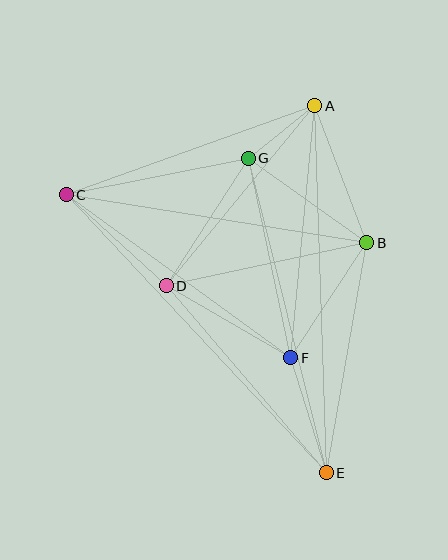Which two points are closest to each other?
Points A and G are closest to each other.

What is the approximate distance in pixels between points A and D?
The distance between A and D is approximately 234 pixels.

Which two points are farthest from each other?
Points C and E are farthest from each other.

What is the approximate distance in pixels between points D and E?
The distance between D and E is approximately 246 pixels.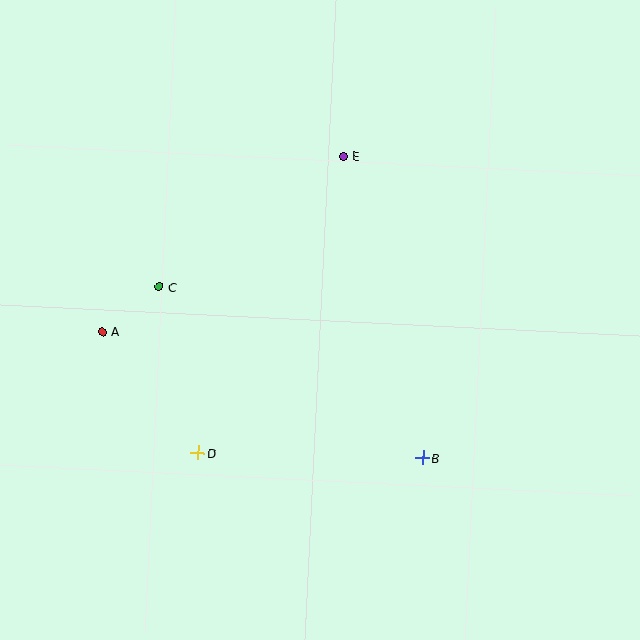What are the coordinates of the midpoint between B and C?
The midpoint between B and C is at (291, 373).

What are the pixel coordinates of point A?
Point A is at (102, 332).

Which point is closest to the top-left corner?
Point C is closest to the top-left corner.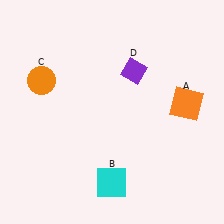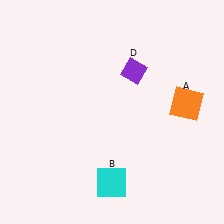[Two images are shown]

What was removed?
The orange circle (C) was removed in Image 2.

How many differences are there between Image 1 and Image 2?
There is 1 difference between the two images.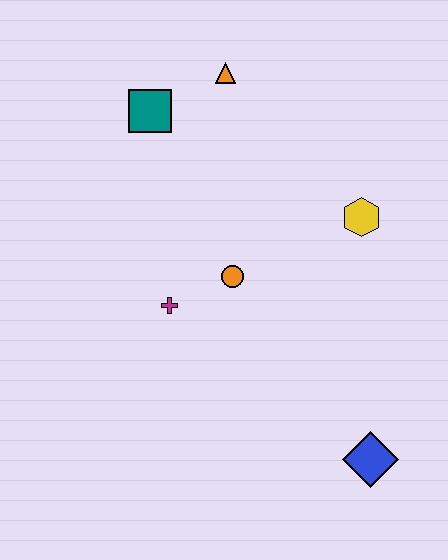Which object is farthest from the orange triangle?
The blue diamond is farthest from the orange triangle.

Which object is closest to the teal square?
The orange triangle is closest to the teal square.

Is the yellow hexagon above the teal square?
No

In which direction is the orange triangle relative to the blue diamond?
The orange triangle is above the blue diamond.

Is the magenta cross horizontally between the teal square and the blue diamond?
Yes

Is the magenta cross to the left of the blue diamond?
Yes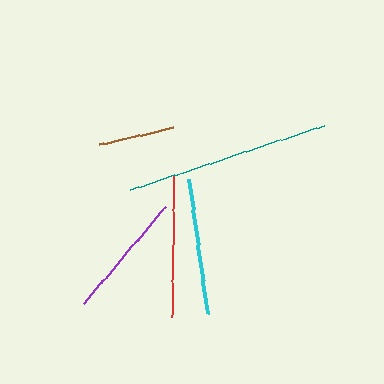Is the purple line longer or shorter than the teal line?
The teal line is longer than the purple line.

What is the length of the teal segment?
The teal segment is approximately 204 pixels long.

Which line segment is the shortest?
The brown line is the shortest at approximately 75 pixels.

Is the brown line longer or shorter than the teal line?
The teal line is longer than the brown line.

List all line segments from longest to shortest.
From longest to shortest: teal, red, cyan, purple, brown.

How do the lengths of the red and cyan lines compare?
The red and cyan lines are approximately the same length.